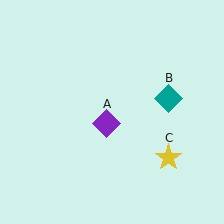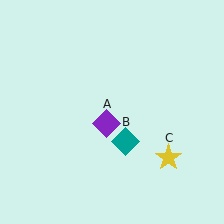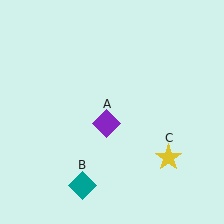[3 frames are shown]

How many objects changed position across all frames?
1 object changed position: teal diamond (object B).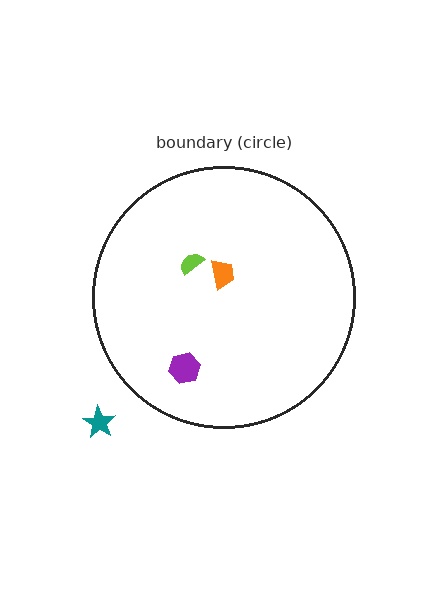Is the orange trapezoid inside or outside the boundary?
Inside.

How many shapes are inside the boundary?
3 inside, 1 outside.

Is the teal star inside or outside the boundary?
Outside.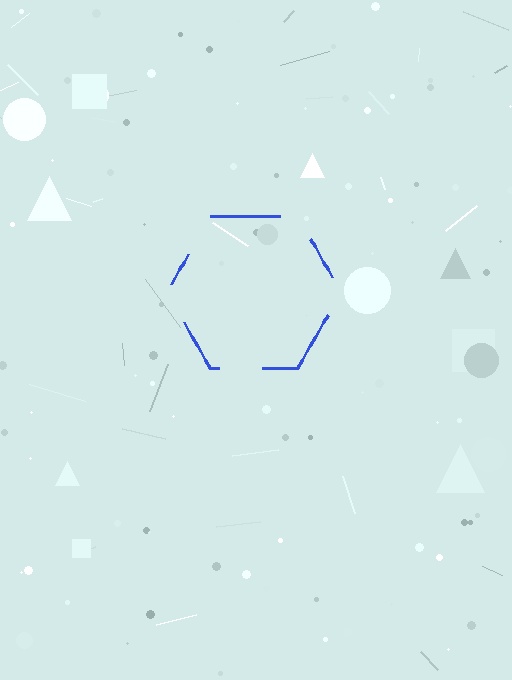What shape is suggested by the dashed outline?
The dashed outline suggests a hexagon.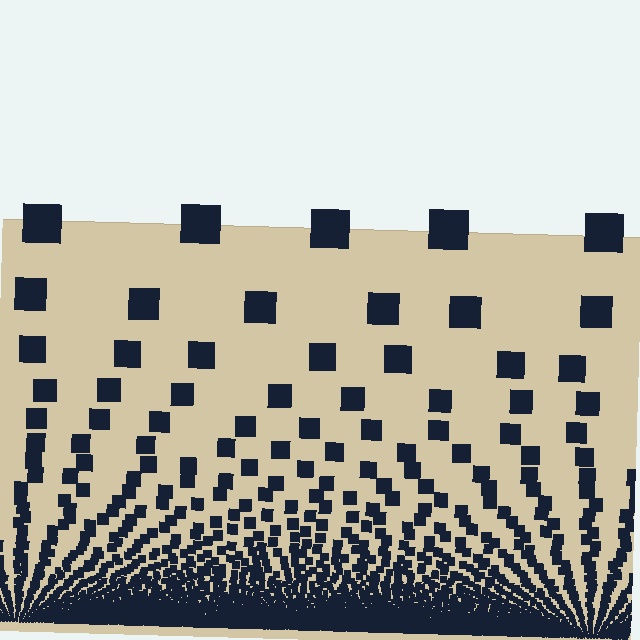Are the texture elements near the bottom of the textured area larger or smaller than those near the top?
Smaller. The gradient is inverted — elements near the bottom are smaller and denser.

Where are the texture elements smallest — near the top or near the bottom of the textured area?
Near the bottom.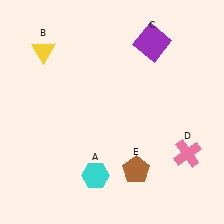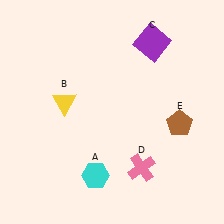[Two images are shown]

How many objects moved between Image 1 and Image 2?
3 objects moved between the two images.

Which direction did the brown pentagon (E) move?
The brown pentagon (E) moved up.